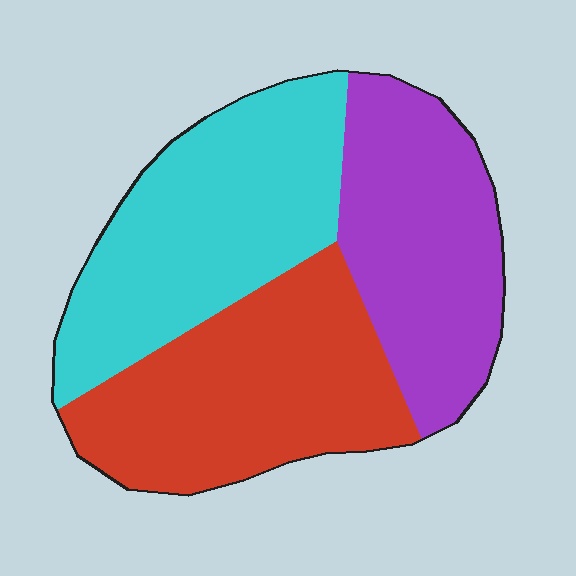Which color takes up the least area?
Purple, at roughly 30%.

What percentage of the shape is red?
Red covers around 35% of the shape.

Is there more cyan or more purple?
Cyan.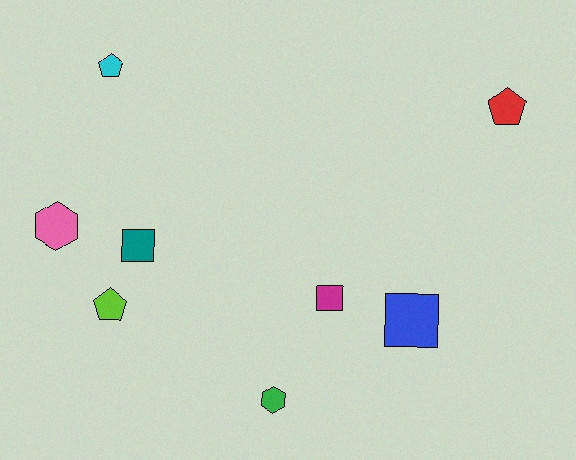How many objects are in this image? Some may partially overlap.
There are 8 objects.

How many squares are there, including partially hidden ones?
There are 3 squares.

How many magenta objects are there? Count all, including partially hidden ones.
There is 1 magenta object.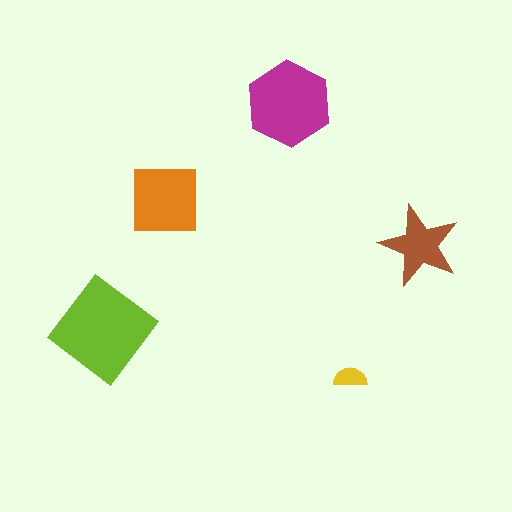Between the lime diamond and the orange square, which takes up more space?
The lime diamond.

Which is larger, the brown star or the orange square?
The orange square.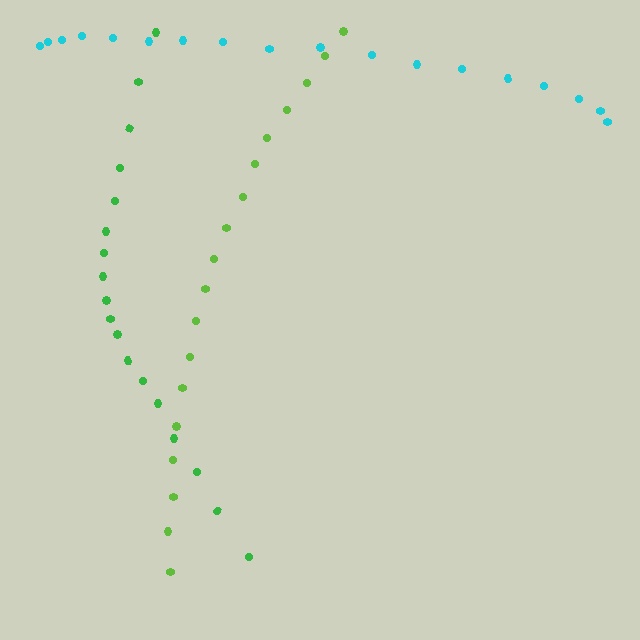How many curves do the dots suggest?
There are 3 distinct paths.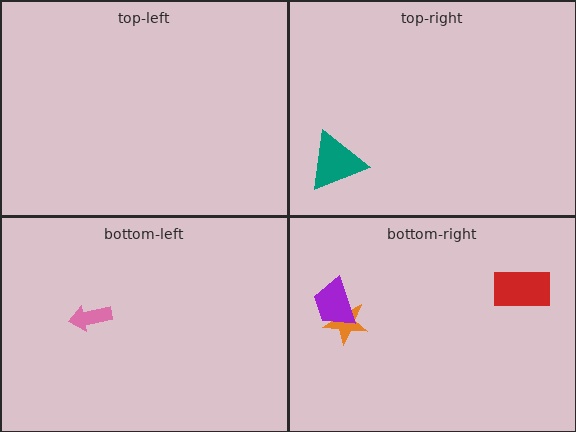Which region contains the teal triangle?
The top-right region.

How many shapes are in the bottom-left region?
1.